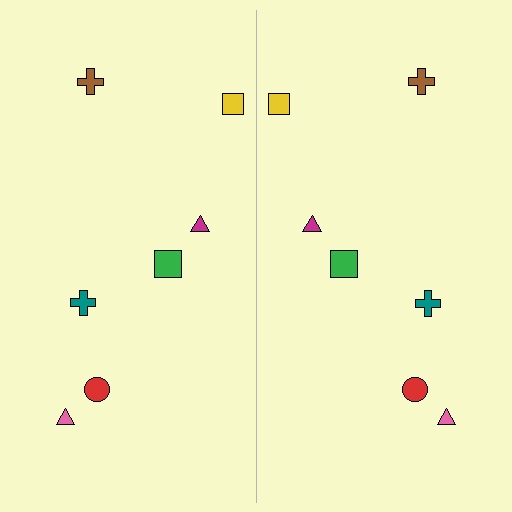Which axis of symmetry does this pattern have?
The pattern has a vertical axis of symmetry running through the center of the image.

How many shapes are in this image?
There are 14 shapes in this image.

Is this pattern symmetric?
Yes, this pattern has bilateral (reflection) symmetry.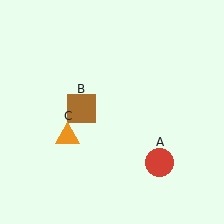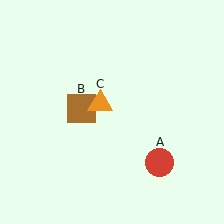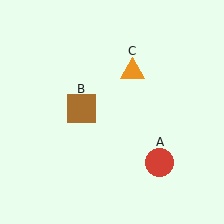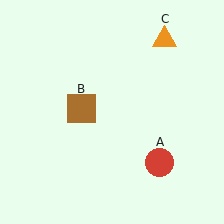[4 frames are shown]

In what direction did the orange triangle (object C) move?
The orange triangle (object C) moved up and to the right.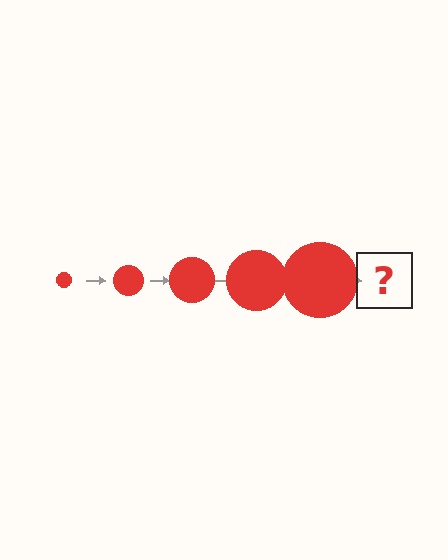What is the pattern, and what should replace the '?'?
The pattern is that the circle gets progressively larger each step. The '?' should be a red circle, larger than the previous one.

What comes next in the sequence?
The next element should be a red circle, larger than the previous one.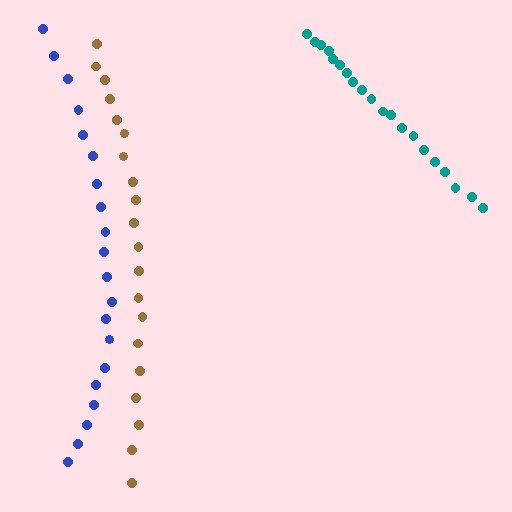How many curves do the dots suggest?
There are 3 distinct paths.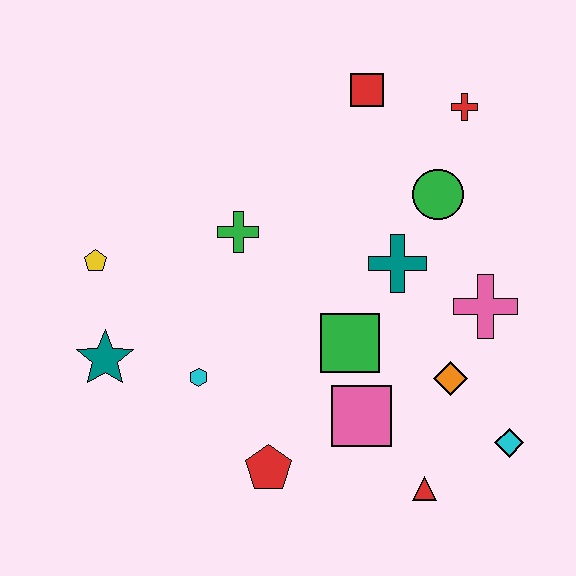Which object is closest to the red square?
The red cross is closest to the red square.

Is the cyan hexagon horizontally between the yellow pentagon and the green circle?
Yes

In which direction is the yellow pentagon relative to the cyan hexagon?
The yellow pentagon is above the cyan hexagon.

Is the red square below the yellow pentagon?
No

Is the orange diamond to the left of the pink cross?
Yes